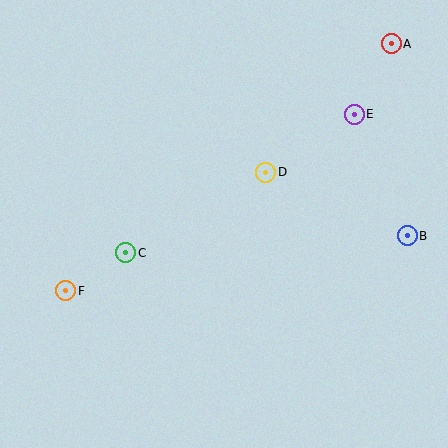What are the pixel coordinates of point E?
Point E is at (354, 114).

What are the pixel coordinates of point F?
Point F is at (66, 291).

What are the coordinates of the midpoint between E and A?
The midpoint between E and A is at (373, 79).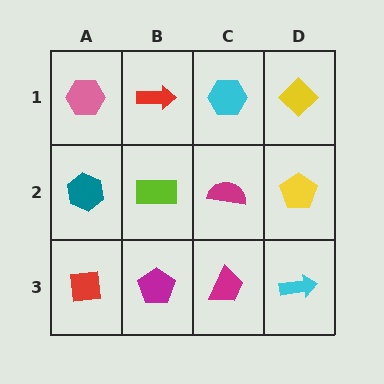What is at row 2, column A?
A teal hexagon.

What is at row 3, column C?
A magenta trapezoid.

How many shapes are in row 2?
4 shapes.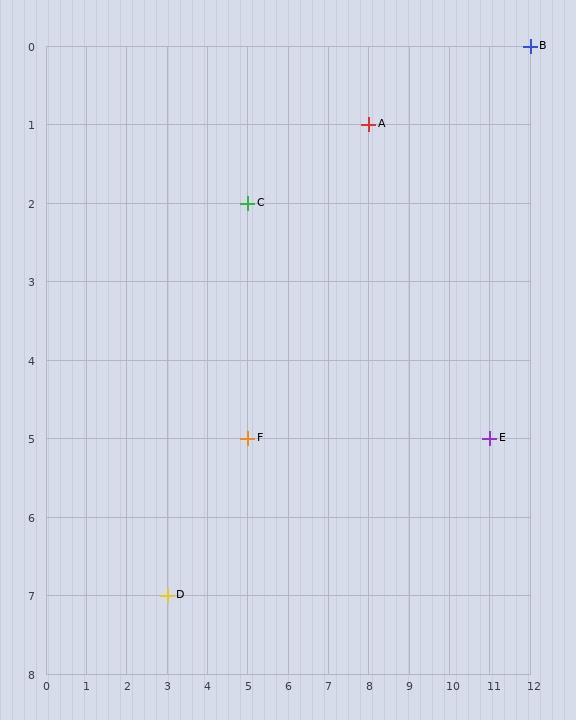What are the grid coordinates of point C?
Point C is at grid coordinates (5, 2).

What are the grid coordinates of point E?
Point E is at grid coordinates (11, 5).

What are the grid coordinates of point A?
Point A is at grid coordinates (8, 1).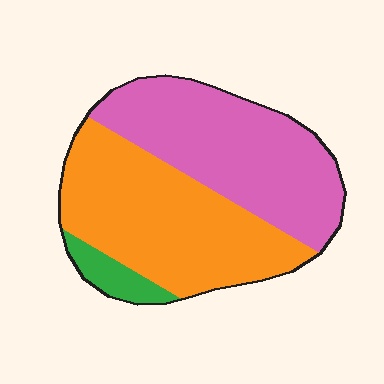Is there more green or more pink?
Pink.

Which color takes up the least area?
Green, at roughly 5%.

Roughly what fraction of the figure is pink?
Pink takes up between a third and a half of the figure.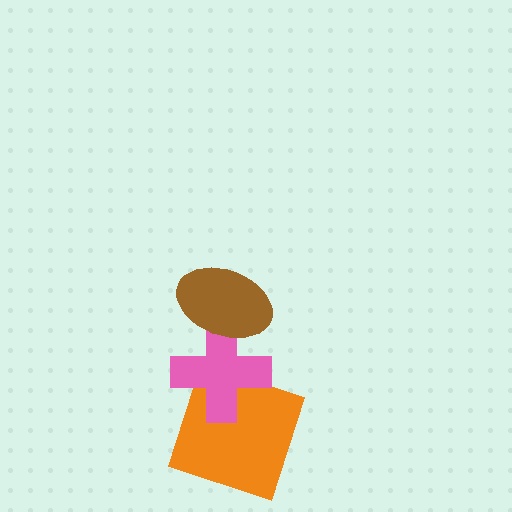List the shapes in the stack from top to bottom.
From top to bottom: the brown ellipse, the pink cross, the orange square.